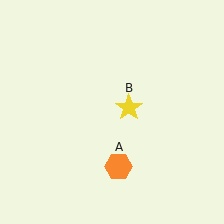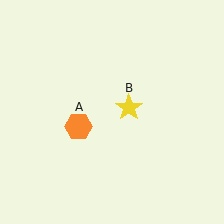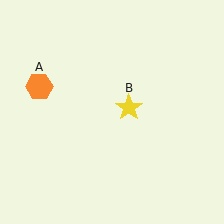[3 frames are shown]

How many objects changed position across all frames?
1 object changed position: orange hexagon (object A).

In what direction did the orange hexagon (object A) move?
The orange hexagon (object A) moved up and to the left.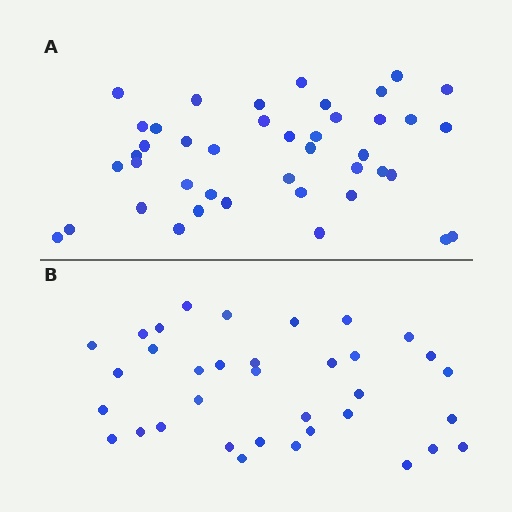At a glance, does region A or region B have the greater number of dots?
Region A (the top region) has more dots.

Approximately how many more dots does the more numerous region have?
Region A has roughly 8 or so more dots than region B.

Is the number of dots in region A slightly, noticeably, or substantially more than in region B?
Region A has only slightly more — the two regions are fairly close. The ratio is roughly 1.2 to 1.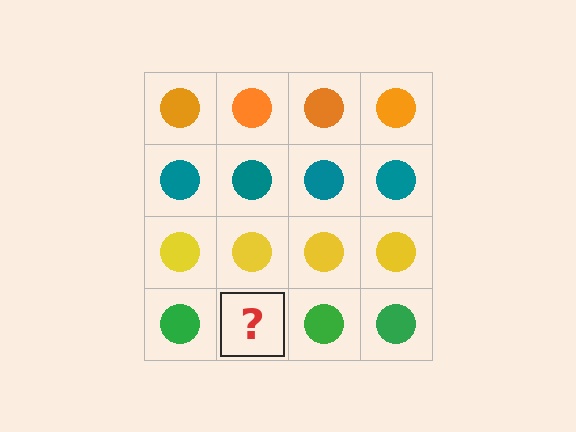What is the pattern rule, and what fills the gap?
The rule is that each row has a consistent color. The gap should be filled with a green circle.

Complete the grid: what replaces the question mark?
The question mark should be replaced with a green circle.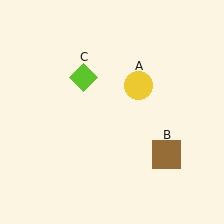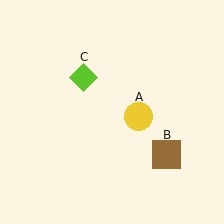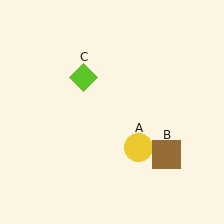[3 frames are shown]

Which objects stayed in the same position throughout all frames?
Brown square (object B) and lime diamond (object C) remained stationary.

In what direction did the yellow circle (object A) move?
The yellow circle (object A) moved down.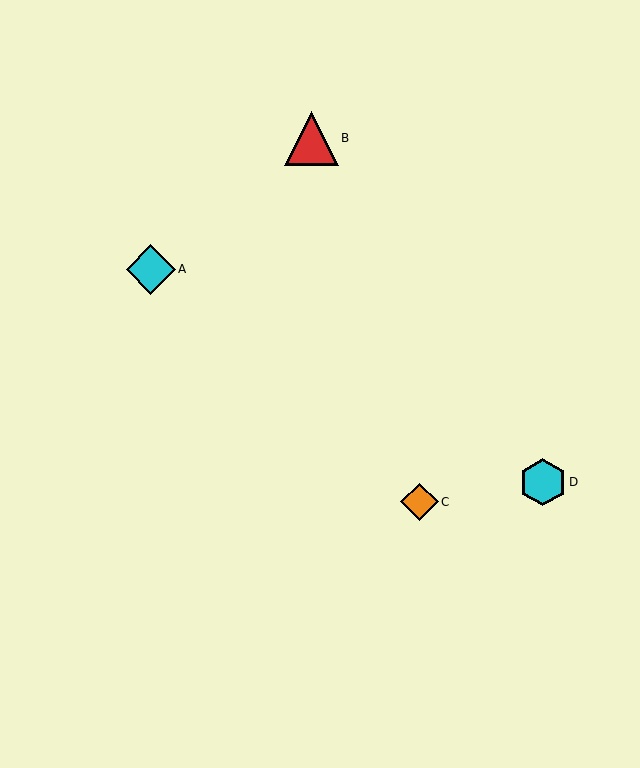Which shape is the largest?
The red triangle (labeled B) is the largest.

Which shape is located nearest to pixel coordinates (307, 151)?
The red triangle (labeled B) at (311, 138) is nearest to that location.